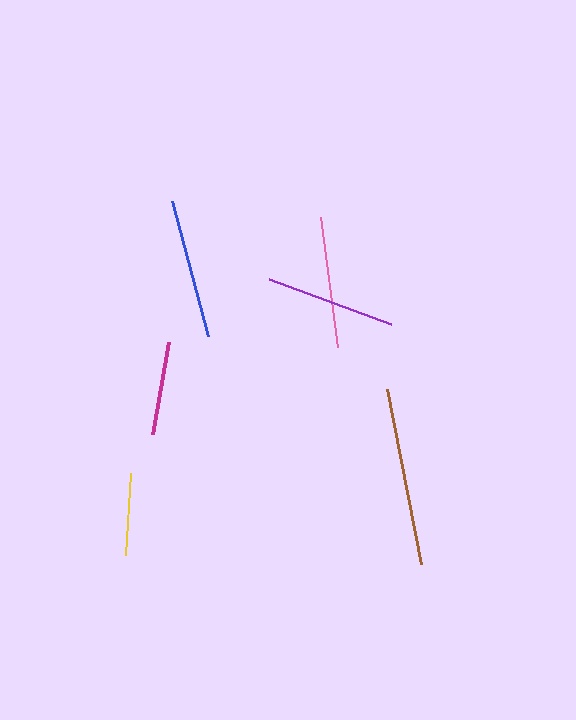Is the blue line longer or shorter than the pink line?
The blue line is longer than the pink line.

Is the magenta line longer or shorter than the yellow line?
The magenta line is longer than the yellow line.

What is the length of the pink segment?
The pink segment is approximately 131 pixels long.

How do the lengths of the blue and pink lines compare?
The blue and pink lines are approximately the same length.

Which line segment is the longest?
The brown line is the longest at approximately 179 pixels.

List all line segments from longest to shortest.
From longest to shortest: brown, blue, pink, purple, magenta, yellow.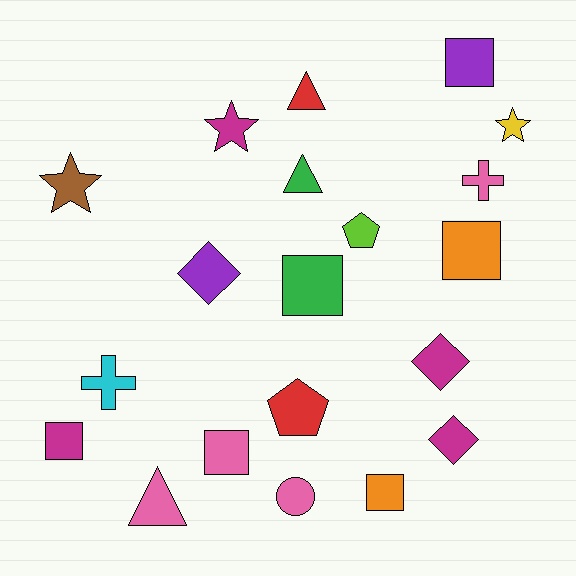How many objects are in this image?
There are 20 objects.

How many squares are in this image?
There are 6 squares.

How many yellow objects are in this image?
There is 1 yellow object.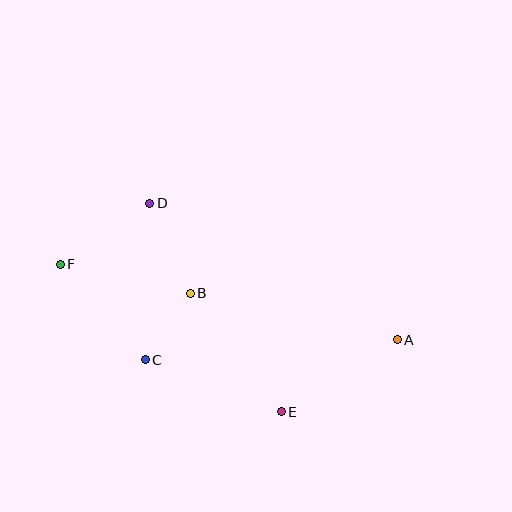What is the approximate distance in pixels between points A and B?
The distance between A and B is approximately 212 pixels.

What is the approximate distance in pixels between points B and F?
The distance between B and F is approximately 134 pixels.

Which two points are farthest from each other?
Points A and F are farthest from each other.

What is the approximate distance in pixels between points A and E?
The distance between A and E is approximately 137 pixels.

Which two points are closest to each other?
Points B and C are closest to each other.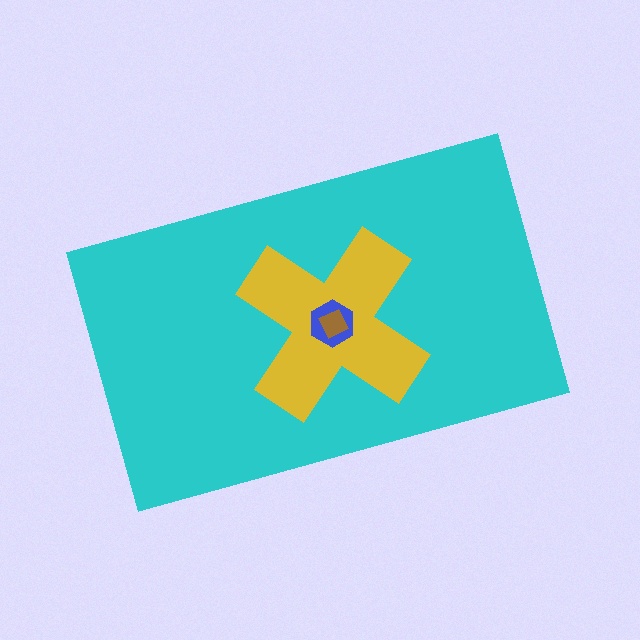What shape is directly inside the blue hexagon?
The brown diamond.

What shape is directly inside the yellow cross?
The blue hexagon.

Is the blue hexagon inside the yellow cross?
Yes.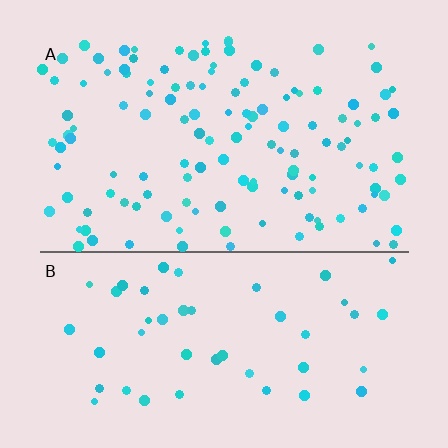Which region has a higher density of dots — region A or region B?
A (the top).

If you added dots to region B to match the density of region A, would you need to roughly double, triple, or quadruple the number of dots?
Approximately triple.